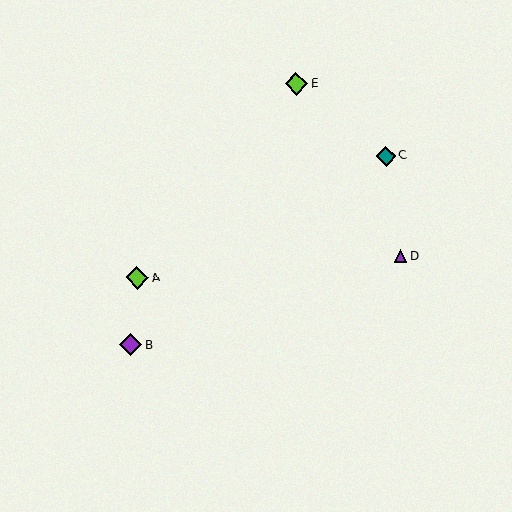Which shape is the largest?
The lime diamond (labeled A) is the largest.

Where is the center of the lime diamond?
The center of the lime diamond is at (296, 84).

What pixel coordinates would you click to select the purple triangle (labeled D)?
Click at (401, 256) to select the purple triangle D.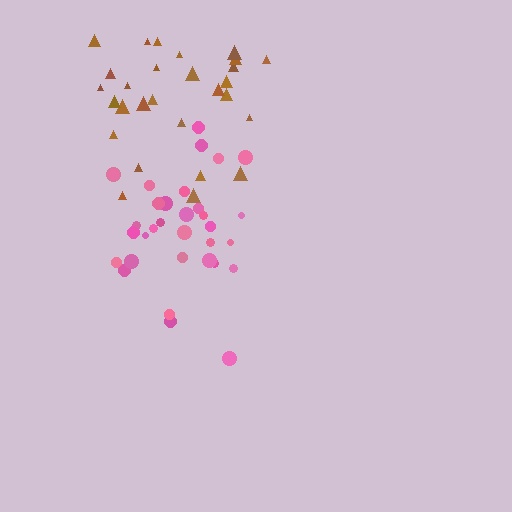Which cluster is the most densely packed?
Pink.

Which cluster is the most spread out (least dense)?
Brown.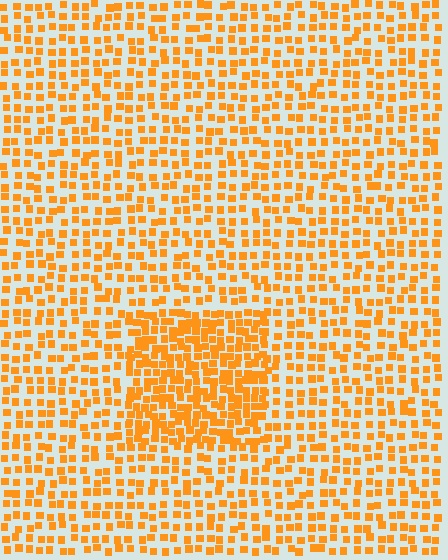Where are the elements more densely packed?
The elements are more densely packed inside the rectangle boundary.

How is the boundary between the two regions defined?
The boundary is defined by a change in element density (approximately 1.8x ratio). All elements are the same color, size, and shape.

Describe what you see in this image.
The image contains small orange elements arranged at two different densities. A rectangle-shaped region is visible where the elements are more densely packed than the surrounding area.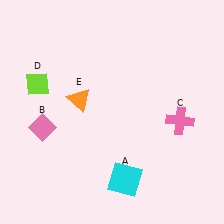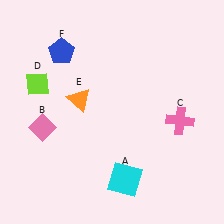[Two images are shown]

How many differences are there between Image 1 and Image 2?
There is 1 difference between the two images.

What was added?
A blue pentagon (F) was added in Image 2.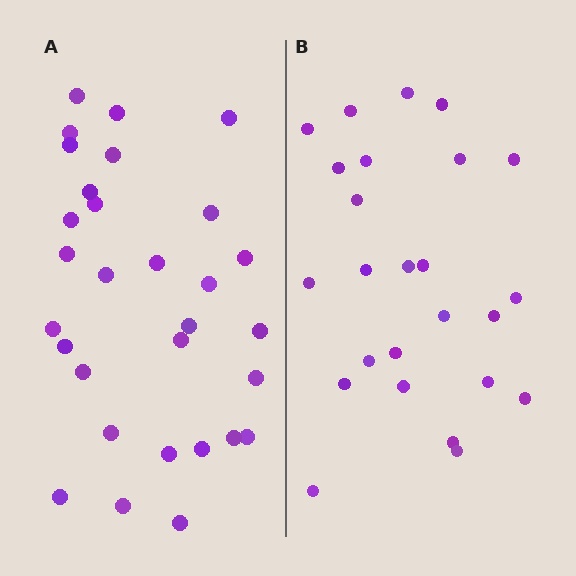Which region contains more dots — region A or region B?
Region A (the left region) has more dots.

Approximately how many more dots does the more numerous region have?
Region A has about 5 more dots than region B.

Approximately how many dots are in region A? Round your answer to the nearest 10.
About 30 dots.